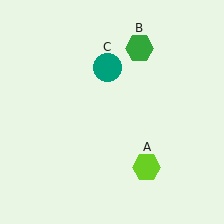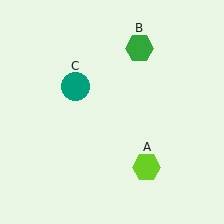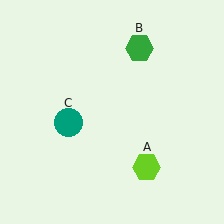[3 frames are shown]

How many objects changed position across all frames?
1 object changed position: teal circle (object C).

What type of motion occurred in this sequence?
The teal circle (object C) rotated counterclockwise around the center of the scene.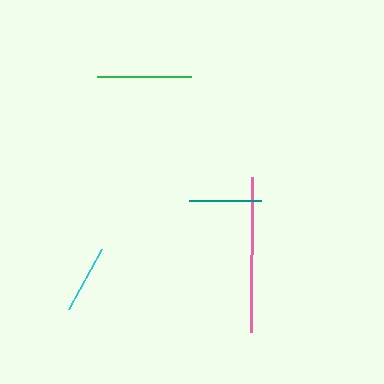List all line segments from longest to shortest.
From longest to shortest: pink, green, teal, cyan.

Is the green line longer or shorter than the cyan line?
The green line is longer than the cyan line.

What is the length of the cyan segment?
The cyan segment is approximately 68 pixels long.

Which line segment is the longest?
The pink line is the longest at approximately 154 pixels.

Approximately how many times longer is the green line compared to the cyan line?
The green line is approximately 1.4 times the length of the cyan line.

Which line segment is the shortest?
The cyan line is the shortest at approximately 68 pixels.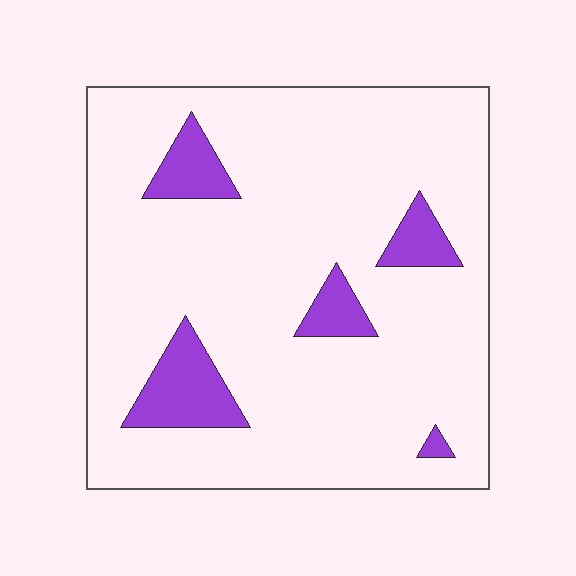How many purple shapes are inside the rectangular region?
5.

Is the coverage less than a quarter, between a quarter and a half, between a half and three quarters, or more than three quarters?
Less than a quarter.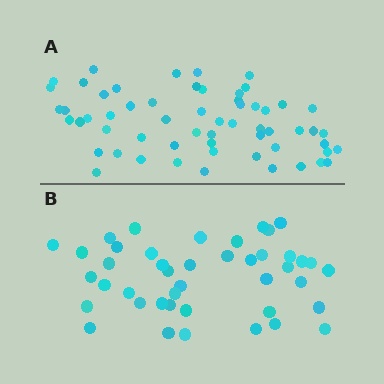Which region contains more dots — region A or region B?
Region A (the top region) has more dots.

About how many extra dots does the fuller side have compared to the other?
Region A has approximately 15 more dots than region B.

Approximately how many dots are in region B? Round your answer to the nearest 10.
About 40 dots. (The exact count is 43, which rounds to 40.)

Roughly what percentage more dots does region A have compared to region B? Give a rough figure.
About 35% more.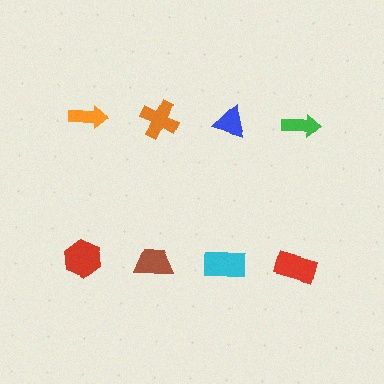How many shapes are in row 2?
4 shapes.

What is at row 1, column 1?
An orange arrow.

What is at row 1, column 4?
A green arrow.